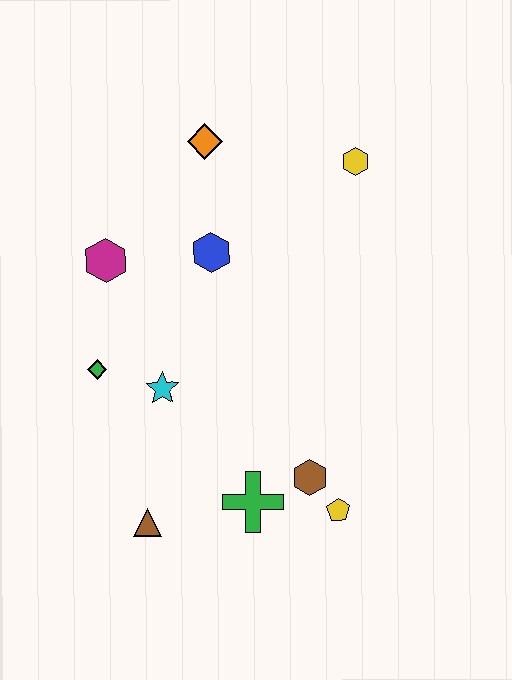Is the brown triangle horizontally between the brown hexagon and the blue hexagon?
No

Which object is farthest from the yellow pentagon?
The orange diamond is farthest from the yellow pentagon.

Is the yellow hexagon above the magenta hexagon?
Yes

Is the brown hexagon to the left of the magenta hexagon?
No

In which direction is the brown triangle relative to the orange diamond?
The brown triangle is below the orange diamond.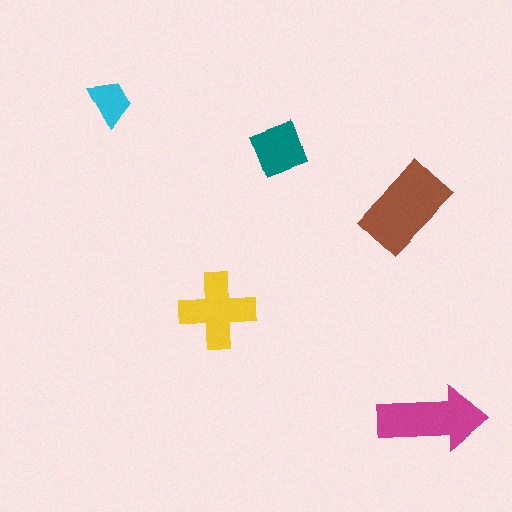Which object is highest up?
The cyan trapezoid is topmost.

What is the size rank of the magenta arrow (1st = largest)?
2nd.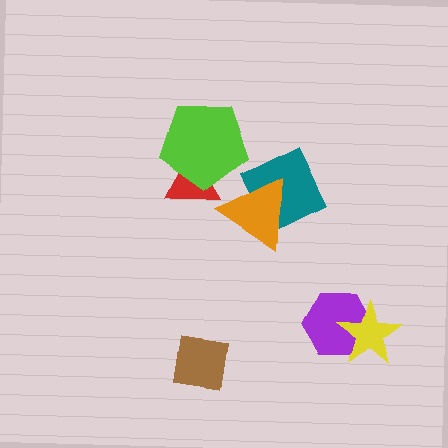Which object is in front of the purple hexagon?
The yellow star is in front of the purple hexagon.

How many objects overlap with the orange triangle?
1 object overlaps with the orange triangle.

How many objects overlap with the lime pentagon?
1 object overlaps with the lime pentagon.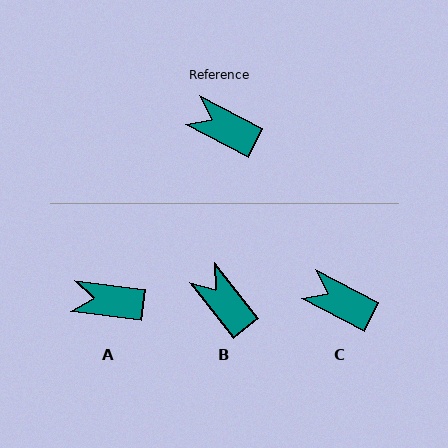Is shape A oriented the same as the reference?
No, it is off by about 20 degrees.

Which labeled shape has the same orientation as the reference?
C.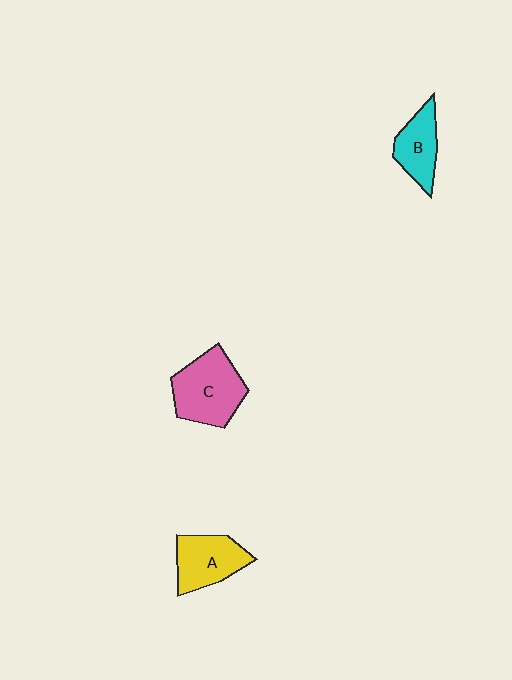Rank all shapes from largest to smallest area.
From largest to smallest: C (pink), A (yellow), B (cyan).